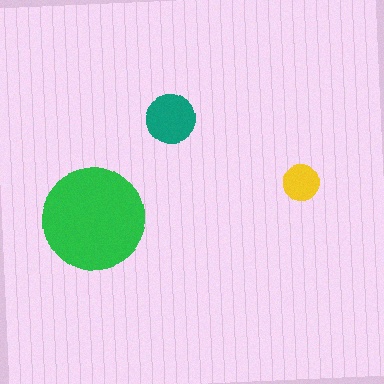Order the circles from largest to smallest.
the green one, the teal one, the yellow one.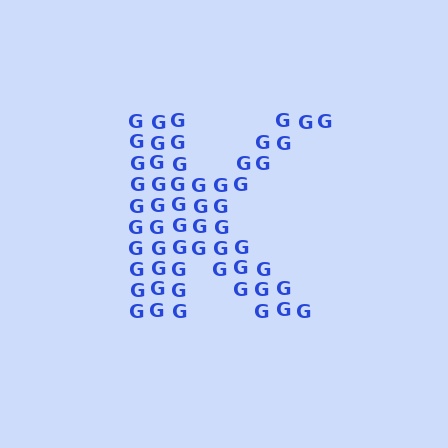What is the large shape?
The large shape is the letter K.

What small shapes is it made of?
It is made of small letter G's.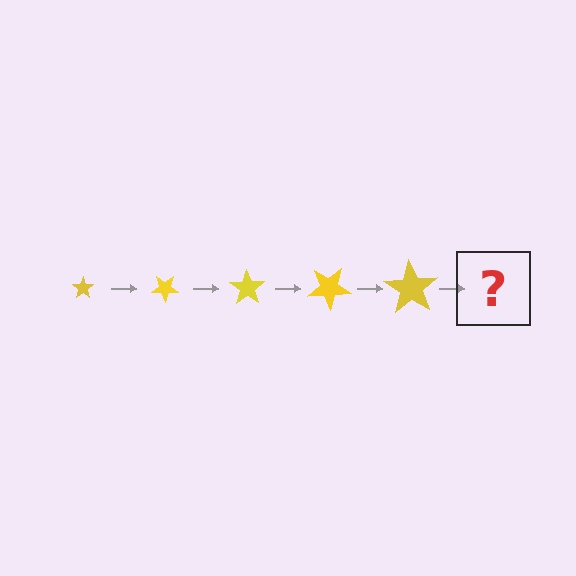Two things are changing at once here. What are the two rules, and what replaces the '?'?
The two rules are that the star grows larger each step and it rotates 35 degrees each step. The '?' should be a star, larger than the previous one and rotated 175 degrees from the start.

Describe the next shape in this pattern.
It should be a star, larger than the previous one and rotated 175 degrees from the start.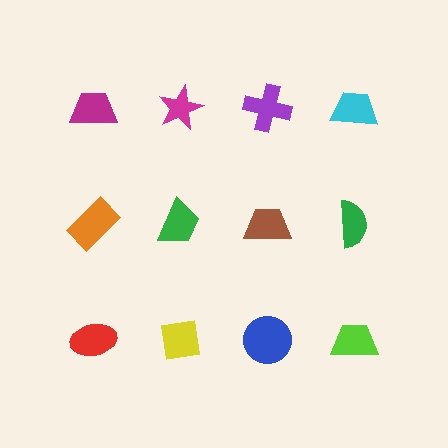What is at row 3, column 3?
A blue circle.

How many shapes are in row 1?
4 shapes.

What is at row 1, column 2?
A magenta star.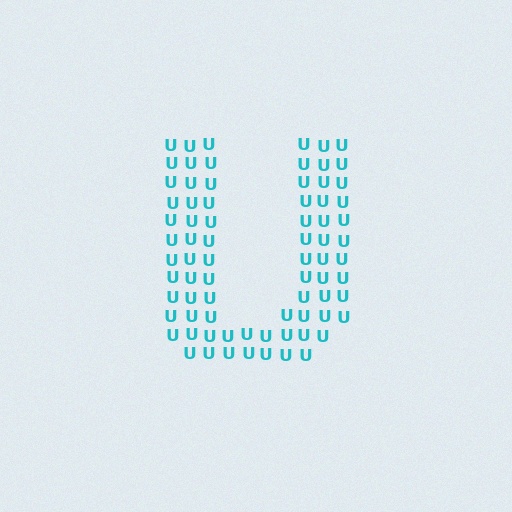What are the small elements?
The small elements are letter U's.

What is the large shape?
The large shape is the letter U.